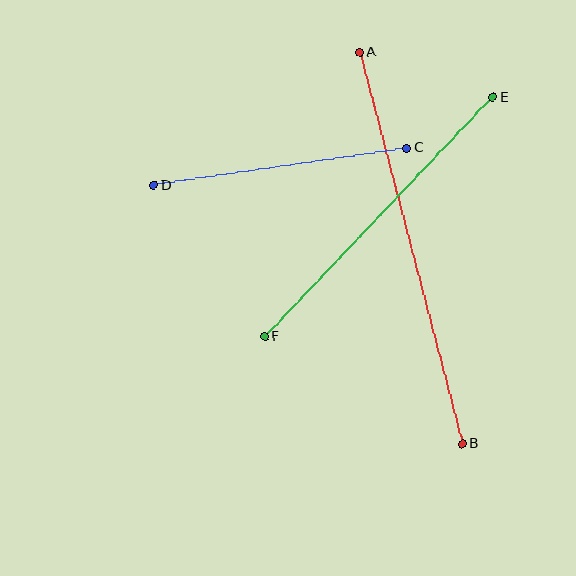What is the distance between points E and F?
The distance is approximately 331 pixels.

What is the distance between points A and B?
The distance is approximately 405 pixels.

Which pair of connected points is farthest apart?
Points A and B are farthest apart.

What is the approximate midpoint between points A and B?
The midpoint is at approximately (411, 248) pixels.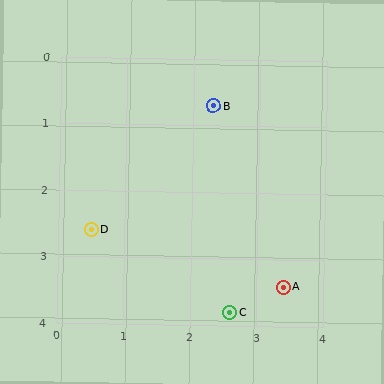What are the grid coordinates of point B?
Point B is at approximately (2.3, 0.7).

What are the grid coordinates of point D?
Point D is at approximately (0.5, 2.6).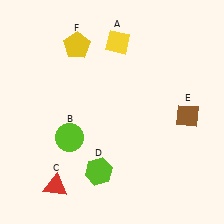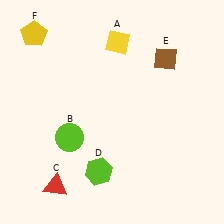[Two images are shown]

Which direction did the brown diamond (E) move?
The brown diamond (E) moved up.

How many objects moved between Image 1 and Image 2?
2 objects moved between the two images.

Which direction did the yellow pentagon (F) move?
The yellow pentagon (F) moved left.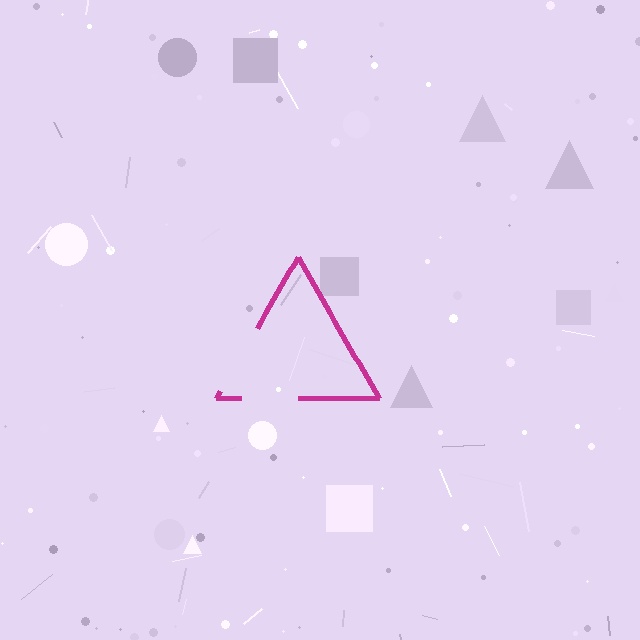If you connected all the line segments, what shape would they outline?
They would outline a triangle.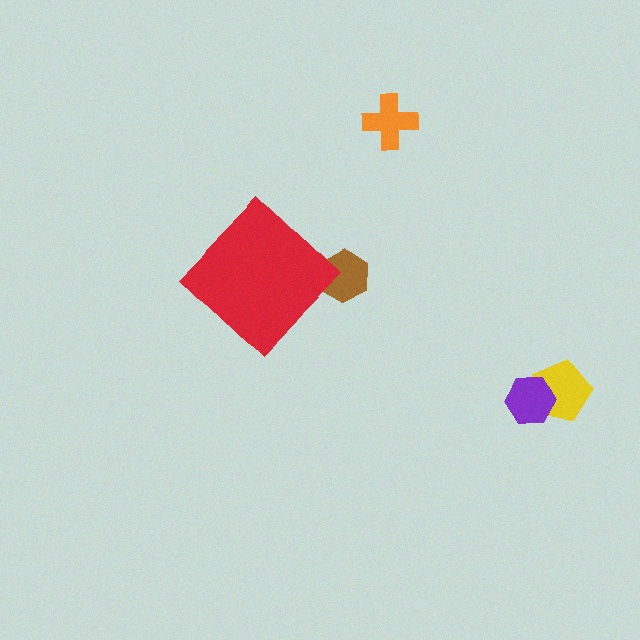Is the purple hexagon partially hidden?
No, the purple hexagon is fully visible.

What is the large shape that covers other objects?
A red diamond.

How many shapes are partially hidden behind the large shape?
1 shape is partially hidden.